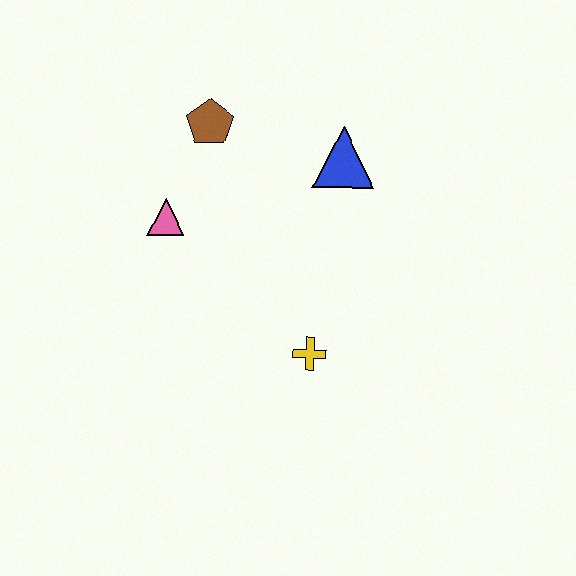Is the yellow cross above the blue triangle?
No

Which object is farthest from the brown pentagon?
The yellow cross is farthest from the brown pentagon.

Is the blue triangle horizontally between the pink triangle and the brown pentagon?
No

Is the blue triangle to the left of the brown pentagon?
No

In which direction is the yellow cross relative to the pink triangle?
The yellow cross is to the right of the pink triangle.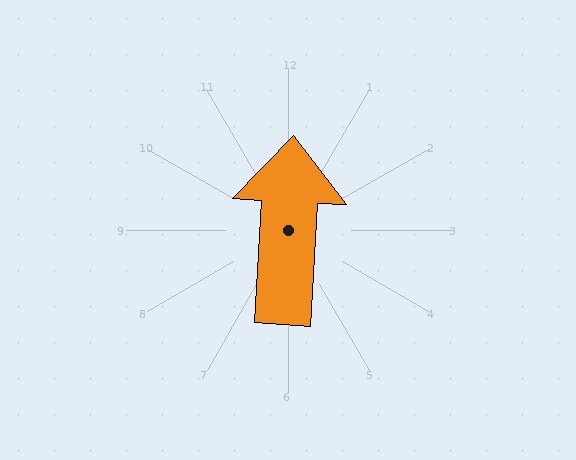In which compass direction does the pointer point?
North.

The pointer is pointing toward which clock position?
Roughly 12 o'clock.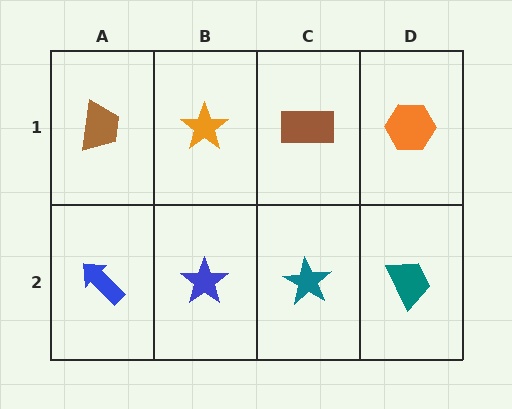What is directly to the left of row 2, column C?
A blue star.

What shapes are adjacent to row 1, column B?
A blue star (row 2, column B), a brown trapezoid (row 1, column A), a brown rectangle (row 1, column C).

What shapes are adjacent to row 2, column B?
An orange star (row 1, column B), a blue arrow (row 2, column A), a teal star (row 2, column C).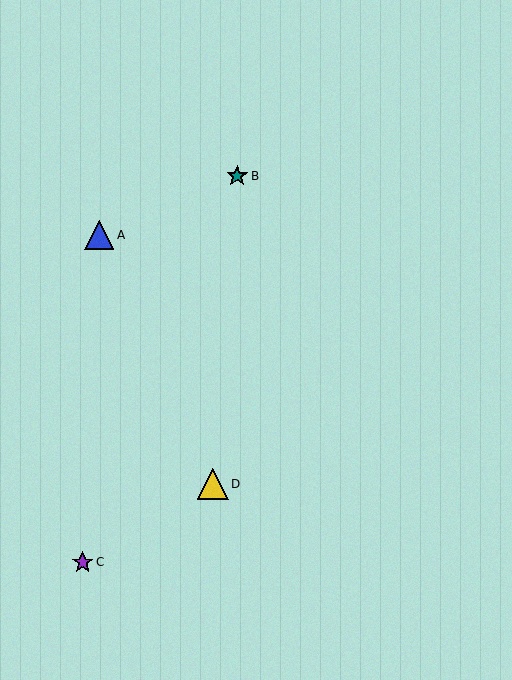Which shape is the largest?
The yellow triangle (labeled D) is the largest.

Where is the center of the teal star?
The center of the teal star is at (237, 176).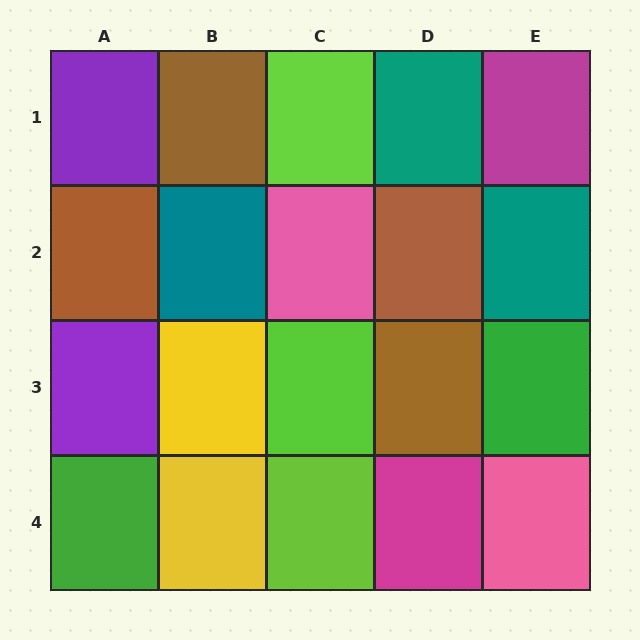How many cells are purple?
2 cells are purple.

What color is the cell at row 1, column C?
Lime.